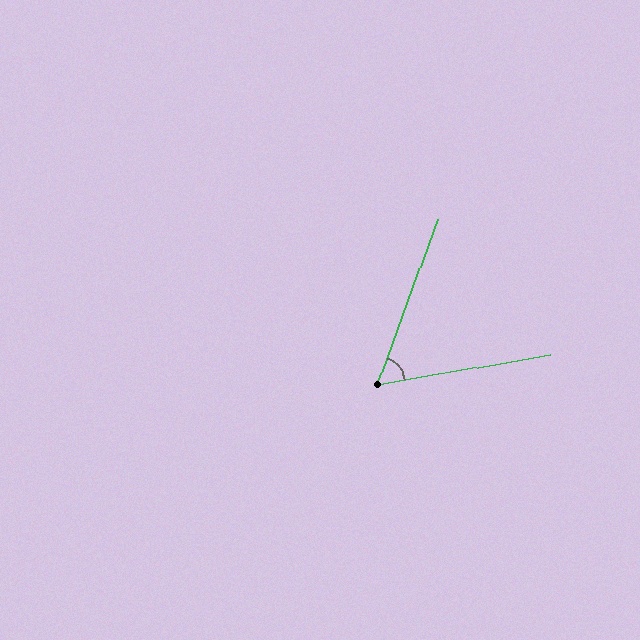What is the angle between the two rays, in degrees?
Approximately 60 degrees.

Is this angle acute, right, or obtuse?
It is acute.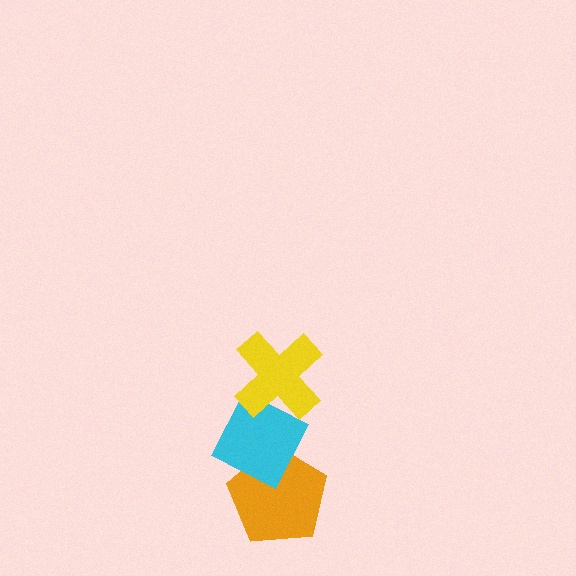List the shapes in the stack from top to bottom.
From top to bottom: the yellow cross, the cyan diamond, the orange pentagon.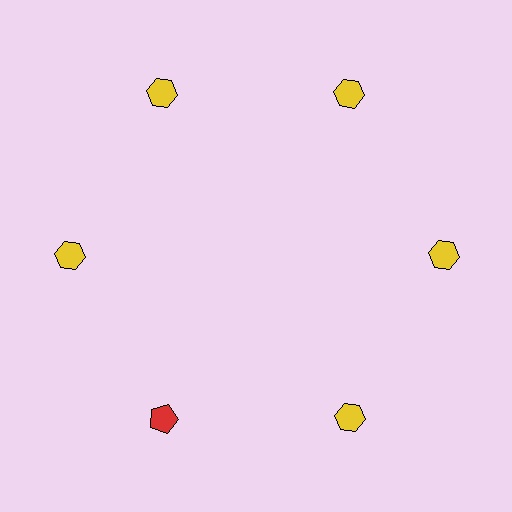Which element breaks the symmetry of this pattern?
The red pentagon at roughly the 7 o'clock position breaks the symmetry. All other shapes are yellow hexagons.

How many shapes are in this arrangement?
There are 6 shapes arranged in a ring pattern.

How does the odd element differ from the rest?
It differs in both color (red instead of yellow) and shape (pentagon instead of hexagon).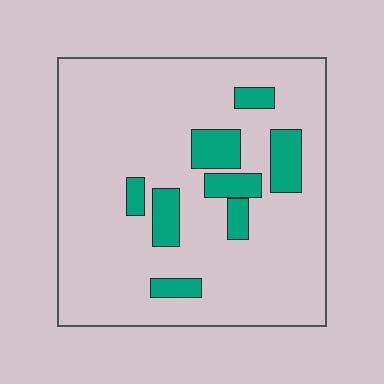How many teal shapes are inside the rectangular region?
8.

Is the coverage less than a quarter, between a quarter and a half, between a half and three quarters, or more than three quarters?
Less than a quarter.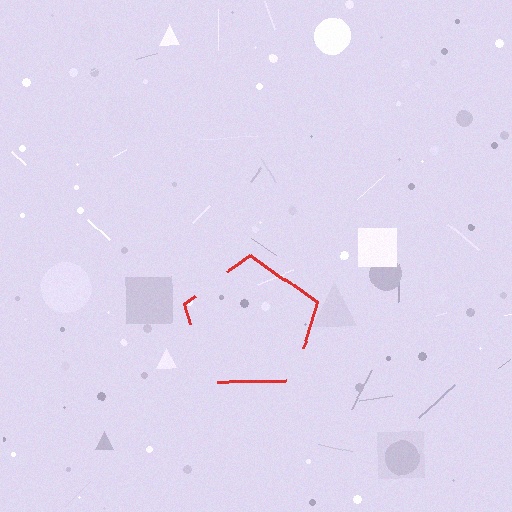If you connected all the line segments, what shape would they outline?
They would outline a pentagon.